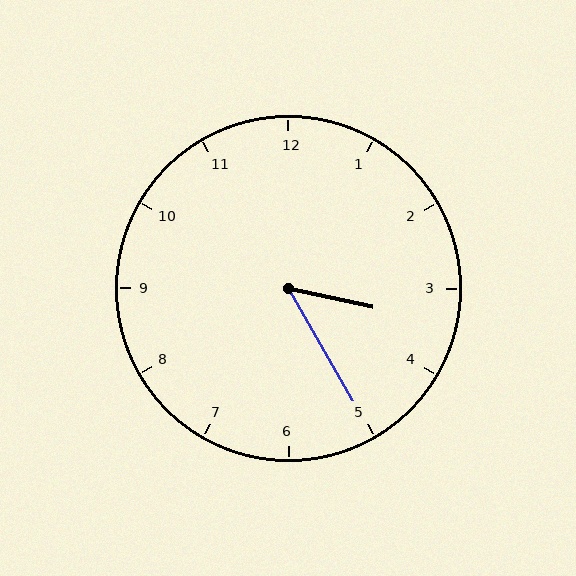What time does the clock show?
3:25.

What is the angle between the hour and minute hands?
Approximately 48 degrees.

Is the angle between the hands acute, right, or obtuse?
It is acute.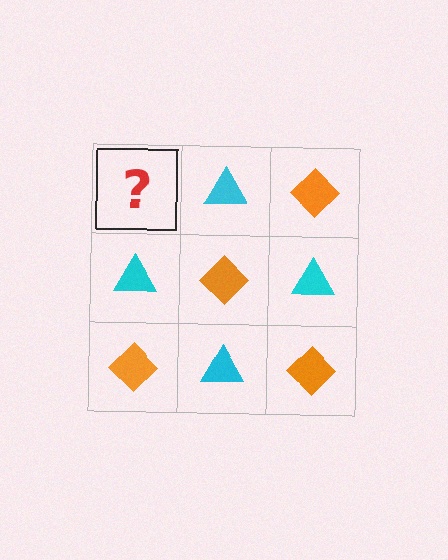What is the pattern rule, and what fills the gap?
The rule is that it alternates orange diamond and cyan triangle in a checkerboard pattern. The gap should be filled with an orange diamond.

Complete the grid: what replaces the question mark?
The question mark should be replaced with an orange diamond.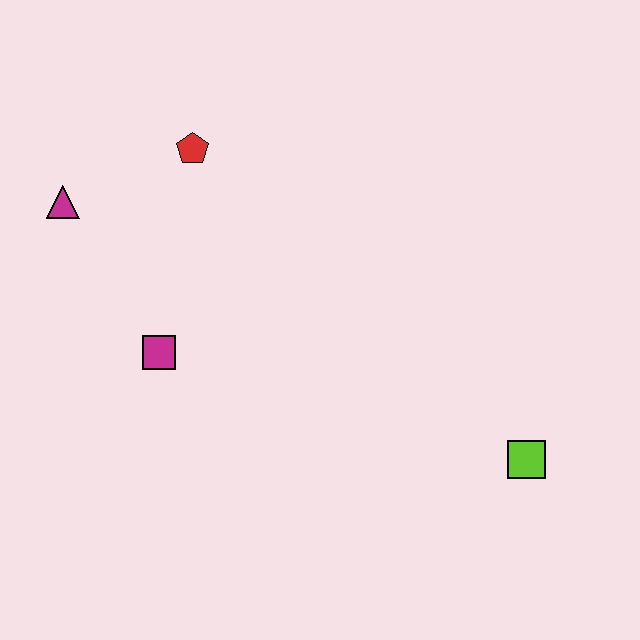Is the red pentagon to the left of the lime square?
Yes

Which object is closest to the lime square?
The magenta square is closest to the lime square.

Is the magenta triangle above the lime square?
Yes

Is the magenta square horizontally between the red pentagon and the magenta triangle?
Yes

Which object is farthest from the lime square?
The magenta triangle is farthest from the lime square.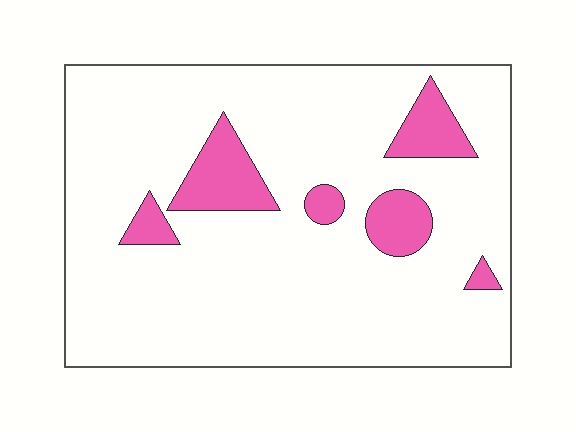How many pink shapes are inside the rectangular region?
6.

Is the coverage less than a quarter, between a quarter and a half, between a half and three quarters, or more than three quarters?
Less than a quarter.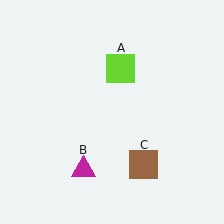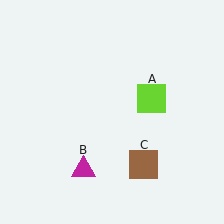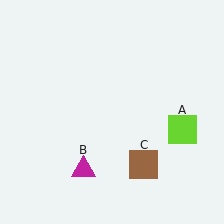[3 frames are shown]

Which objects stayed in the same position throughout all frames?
Magenta triangle (object B) and brown square (object C) remained stationary.